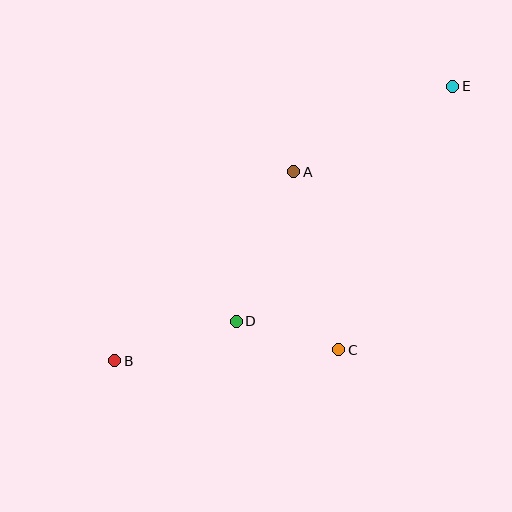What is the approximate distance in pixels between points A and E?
The distance between A and E is approximately 181 pixels.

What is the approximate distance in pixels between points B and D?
The distance between B and D is approximately 128 pixels.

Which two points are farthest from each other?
Points B and E are farthest from each other.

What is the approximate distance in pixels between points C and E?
The distance between C and E is approximately 287 pixels.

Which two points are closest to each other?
Points C and D are closest to each other.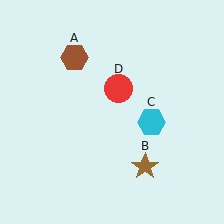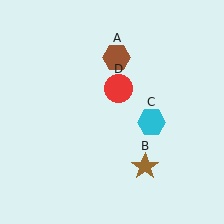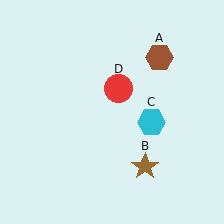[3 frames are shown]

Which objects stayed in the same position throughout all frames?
Brown star (object B) and cyan hexagon (object C) and red circle (object D) remained stationary.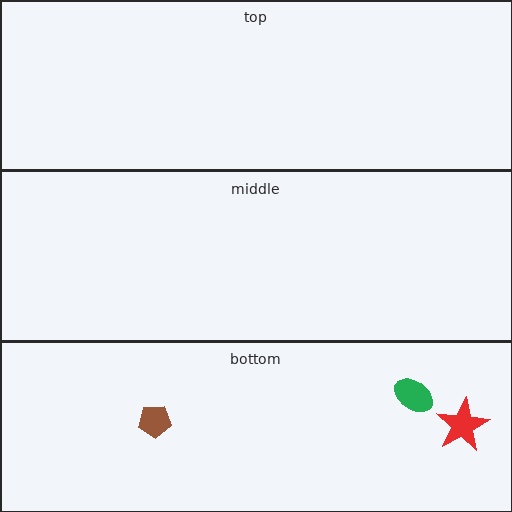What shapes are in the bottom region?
The brown pentagon, the green ellipse, the red star.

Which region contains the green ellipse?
The bottom region.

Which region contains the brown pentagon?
The bottom region.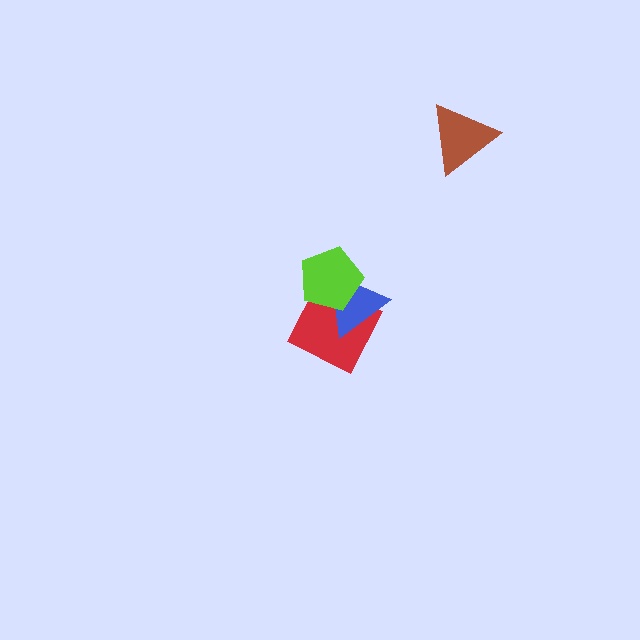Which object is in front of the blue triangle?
The lime pentagon is in front of the blue triangle.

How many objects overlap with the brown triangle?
0 objects overlap with the brown triangle.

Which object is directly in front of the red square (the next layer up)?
The blue triangle is directly in front of the red square.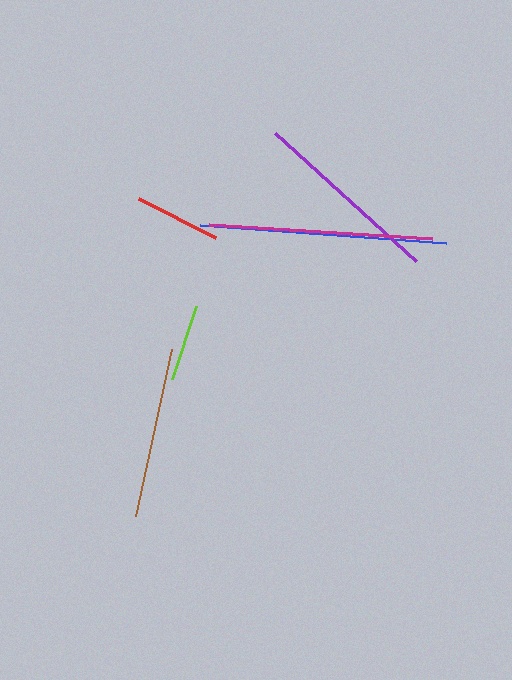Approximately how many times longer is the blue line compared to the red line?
The blue line is approximately 2.8 times the length of the red line.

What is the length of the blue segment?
The blue segment is approximately 247 pixels long.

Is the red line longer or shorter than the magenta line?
The magenta line is longer than the red line.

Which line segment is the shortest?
The lime line is the shortest at approximately 76 pixels.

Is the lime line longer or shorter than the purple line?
The purple line is longer than the lime line.